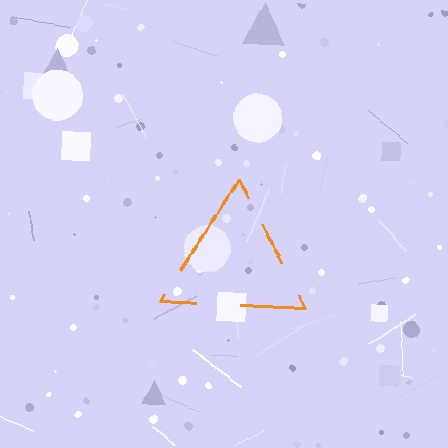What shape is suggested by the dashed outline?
The dashed outline suggests a triangle.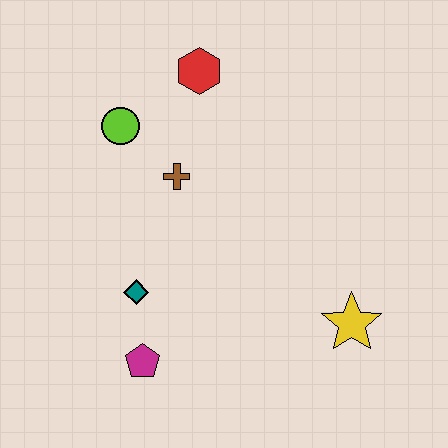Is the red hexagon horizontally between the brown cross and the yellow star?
Yes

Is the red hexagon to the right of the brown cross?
Yes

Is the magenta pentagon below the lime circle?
Yes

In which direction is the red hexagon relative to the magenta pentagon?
The red hexagon is above the magenta pentagon.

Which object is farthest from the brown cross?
The yellow star is farthest from the brown cross.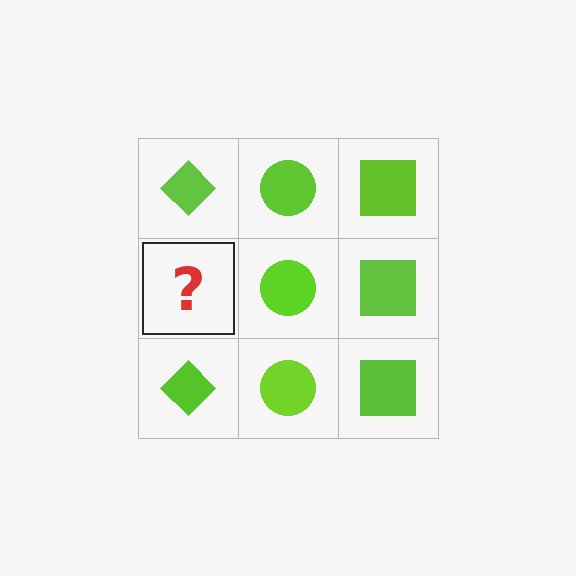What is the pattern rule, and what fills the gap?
The rule is that each column has a consistent shape. The gap should be filled with a lime diamond.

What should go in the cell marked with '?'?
The missing cell should contain a lime diamond.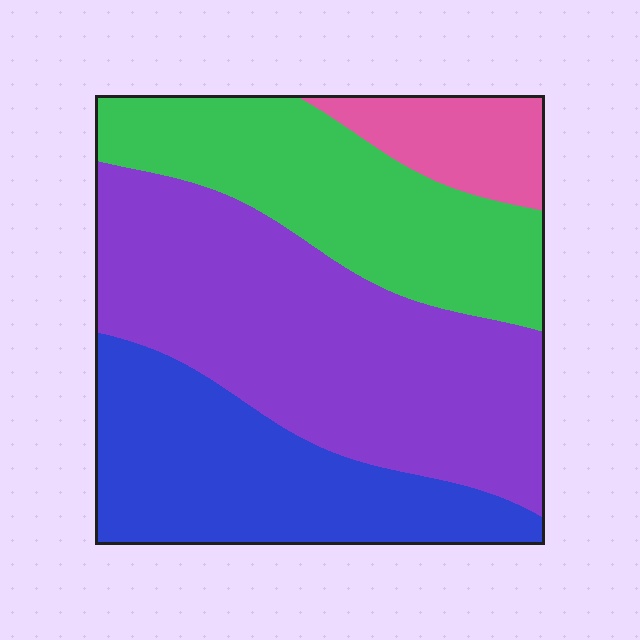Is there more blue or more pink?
Blue.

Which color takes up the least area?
Pink, at roughly 10%.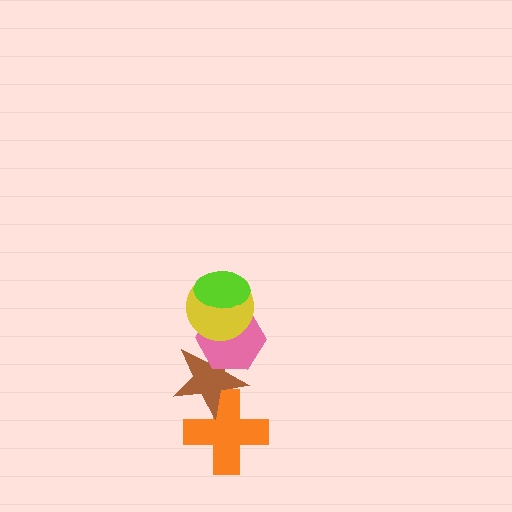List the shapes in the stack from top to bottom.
From top to bottom: the lime ellipse, the yellow circle, the pink hexagon, the brown star, the orange cross.